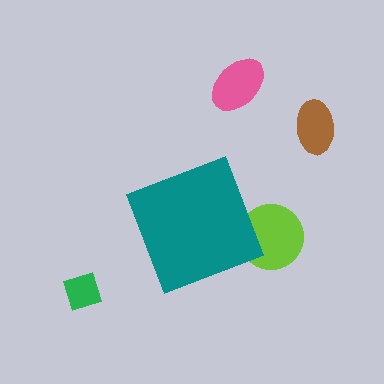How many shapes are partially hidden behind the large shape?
2 shapes are partially hidden.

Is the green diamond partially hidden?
No, the green diamond is fully visible.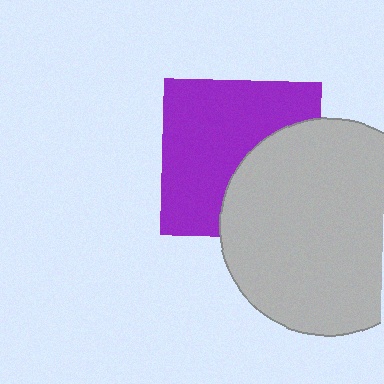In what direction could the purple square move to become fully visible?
The purple square could move left. That would shift it out from behind the light gray circle entirely.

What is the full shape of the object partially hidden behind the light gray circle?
The partially hidden object is a purple square.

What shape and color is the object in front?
The object in front is a light gray circle.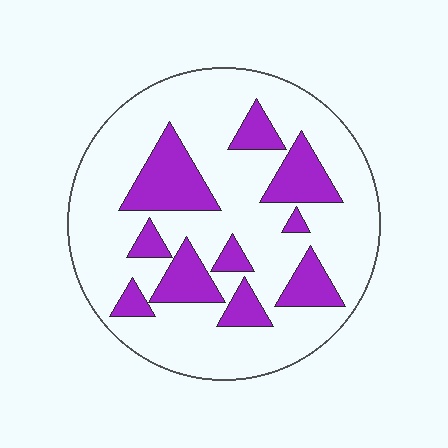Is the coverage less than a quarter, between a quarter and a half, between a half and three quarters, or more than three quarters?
Less than a quarter.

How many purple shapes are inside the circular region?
10.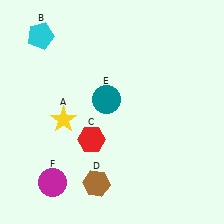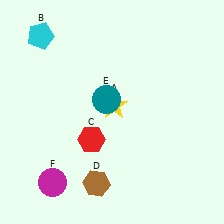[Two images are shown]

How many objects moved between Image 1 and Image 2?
1 object moved between the two images.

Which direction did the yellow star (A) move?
The yellow star (A) moved right.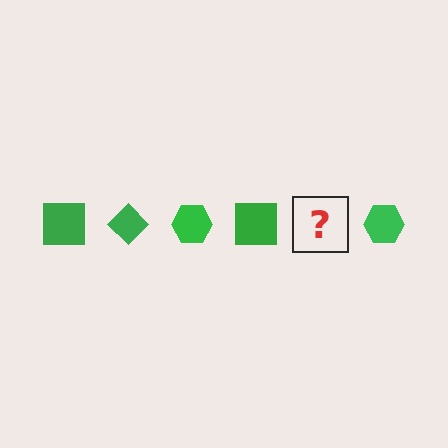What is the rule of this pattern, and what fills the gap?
The rule is that the pattern cycles through square, diamond, hexagon shapes in green. The gap should be filled with a green diamond.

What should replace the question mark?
The question mark should be replaced with a green diamond.